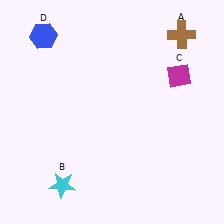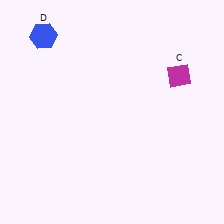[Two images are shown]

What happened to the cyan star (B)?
The cyan star (B) was removed in Image 2. It was in the bottom-left area of Image 1.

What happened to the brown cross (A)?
The brown cross (A) was removed in Image 2. It was in the top-right area of Image 1.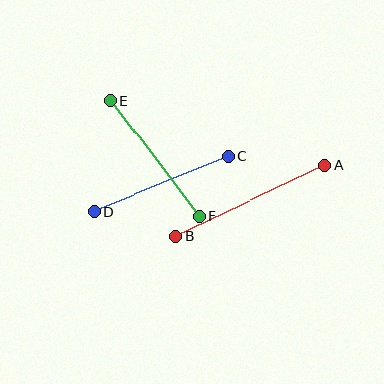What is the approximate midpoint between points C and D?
The midpoint is at approximately (161, 184) pixels.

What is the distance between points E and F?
The distance is approximately 146 pixels.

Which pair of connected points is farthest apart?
Points A and B are farthest apart.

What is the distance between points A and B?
The distance is approximately 165 pixels.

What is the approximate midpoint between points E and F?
The midpoint is at approximately (155, 158) pixels.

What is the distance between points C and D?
The distance is approximately 145 pixels.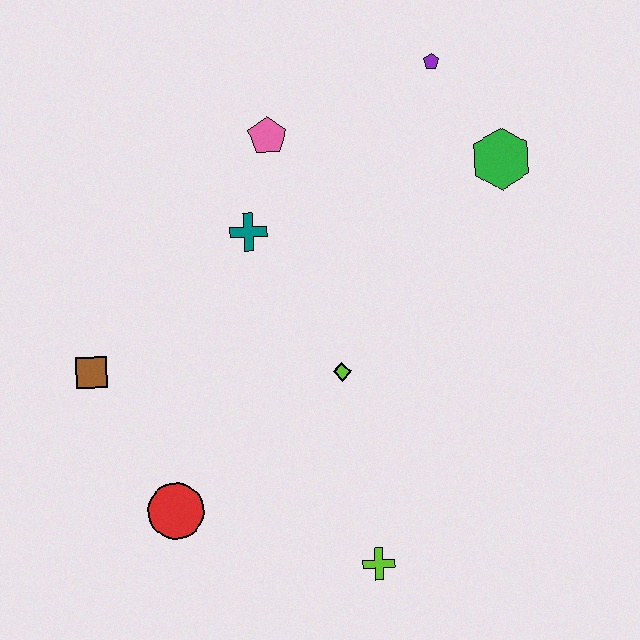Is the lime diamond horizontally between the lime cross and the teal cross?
Yes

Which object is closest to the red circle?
The brown square is closest to the red circle.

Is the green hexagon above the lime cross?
Yes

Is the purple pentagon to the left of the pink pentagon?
No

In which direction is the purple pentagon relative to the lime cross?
The purple pentagon is above the lime cross.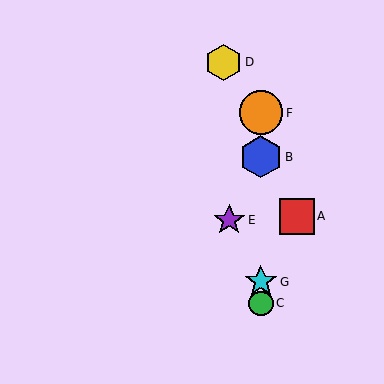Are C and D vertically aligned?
No, C is at x≈261 and D is at x≈224.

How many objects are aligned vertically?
4 objects (B, C, F, G) are aligned vertically.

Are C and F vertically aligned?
Yes, both are at x≈261.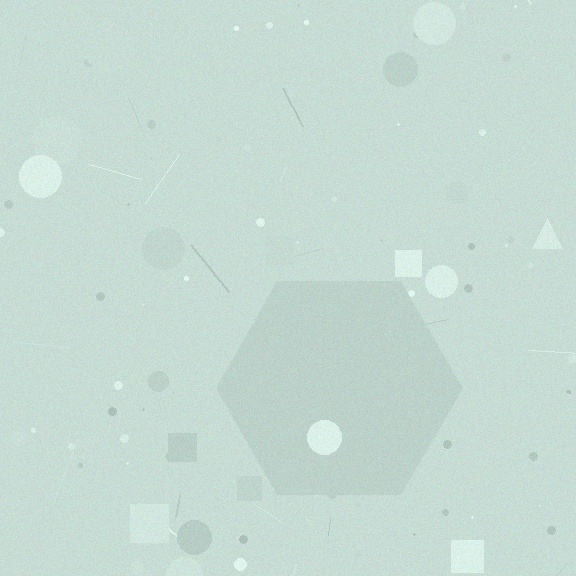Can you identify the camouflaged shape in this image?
The camouflaged shape is a hexagon.